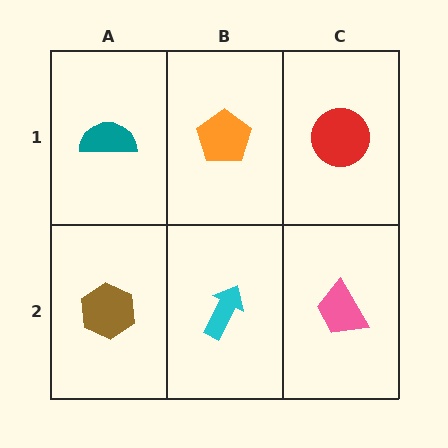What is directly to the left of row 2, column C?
A cyan arrow.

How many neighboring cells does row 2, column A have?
2.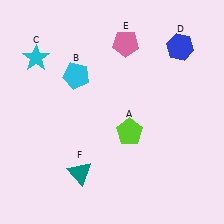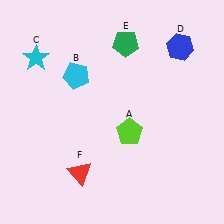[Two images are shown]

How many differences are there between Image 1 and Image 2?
There are 2 differences between the two images.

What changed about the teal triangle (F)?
In Image 1, F is teal. In Image 2, it changed to red.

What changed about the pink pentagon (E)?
In Image 1, E is pink. In Image 2, it changed to green.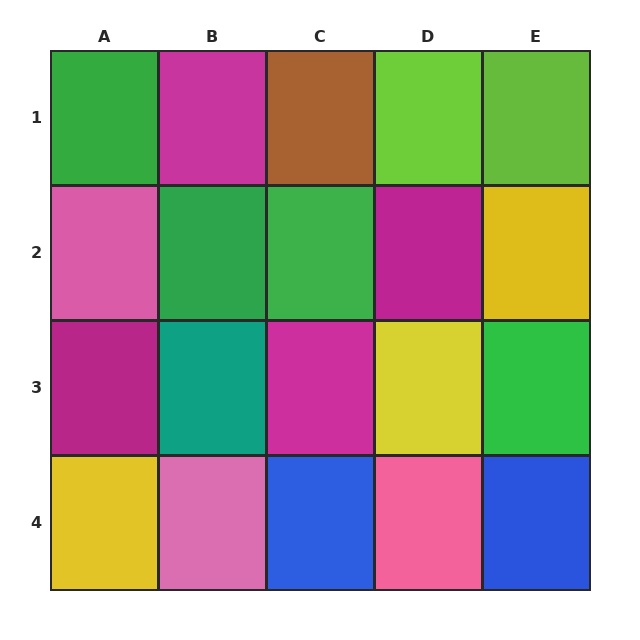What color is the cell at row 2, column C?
Green.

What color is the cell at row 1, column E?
Lime.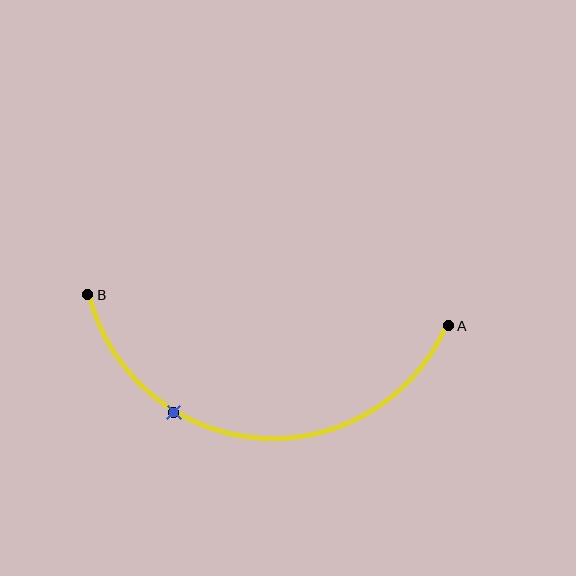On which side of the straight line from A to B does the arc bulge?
The arc bulges below the straight line connecting A and B.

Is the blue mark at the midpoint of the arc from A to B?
No. The blue mark lies on the arc but is closer to endpoint B. The arc midpoint would be at the point on the curve equidistant along the arc from both A and B.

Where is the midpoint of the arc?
The arc midpoint is the point on the curve farthest from the straight line joining A and B. It sits below that line.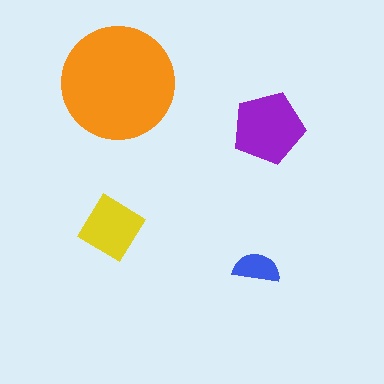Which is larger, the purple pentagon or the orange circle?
The orange circle.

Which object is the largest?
The orange circle.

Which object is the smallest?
The blue semicircle.